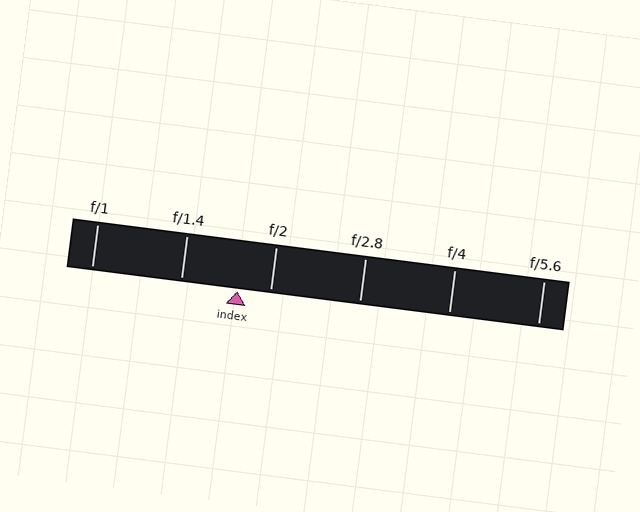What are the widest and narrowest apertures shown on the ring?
The widest aperture shown is f/1 and the narrowest is f/5.6.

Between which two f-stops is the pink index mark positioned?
The index mark is between f/1.4 and f/2.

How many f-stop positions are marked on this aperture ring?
There are 6 f-stop positions marked.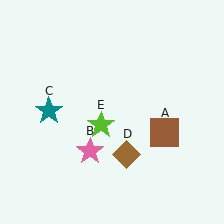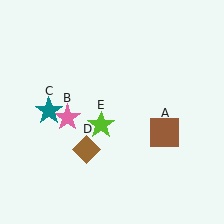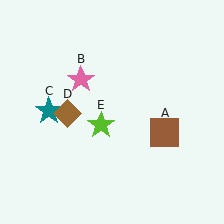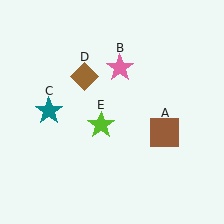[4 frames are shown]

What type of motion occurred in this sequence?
The pink star (object B), brown diamond (object D) rotated clockwise around the center of the scene.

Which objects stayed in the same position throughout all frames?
Brown square (object A) and teal star (object C) and lime star (object E) remained stationary.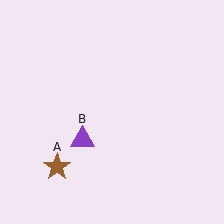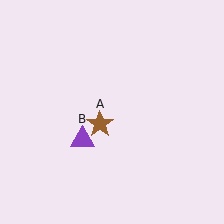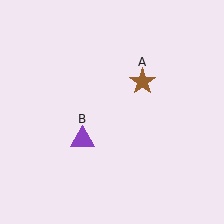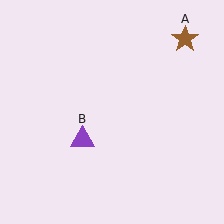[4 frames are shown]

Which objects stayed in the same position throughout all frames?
Purple triangle (object B) remained stationary.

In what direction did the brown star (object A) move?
The brown star (object A) moved up and to the right.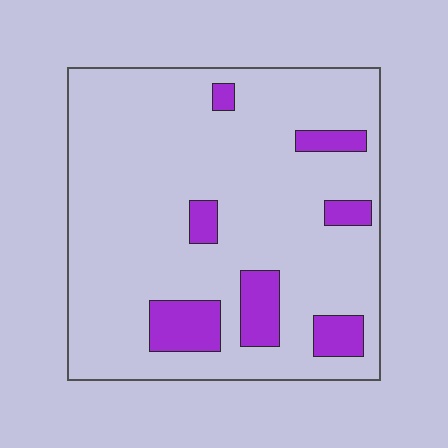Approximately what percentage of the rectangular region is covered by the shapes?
Approximately 15%.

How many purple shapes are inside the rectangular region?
7.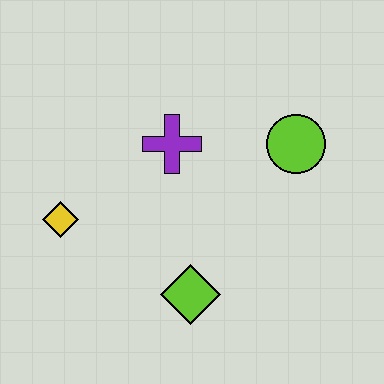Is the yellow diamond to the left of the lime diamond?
Yes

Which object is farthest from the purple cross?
The lime diamond is farthest from the purple cross.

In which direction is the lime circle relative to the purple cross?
The lime circle is to the right of the purple cross.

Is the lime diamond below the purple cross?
Yes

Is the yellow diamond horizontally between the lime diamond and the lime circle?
No